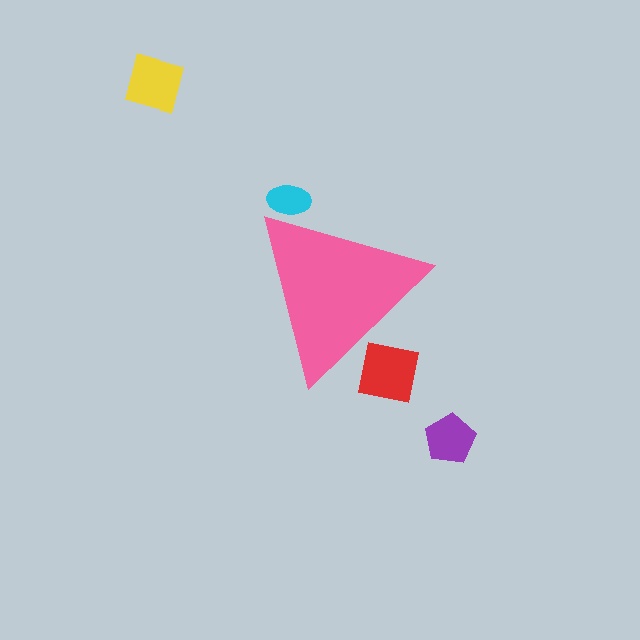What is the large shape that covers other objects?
A pink triangle.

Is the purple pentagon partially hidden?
No, the purple pentagon is fully visible.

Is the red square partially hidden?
Yes, the red square is partially hidden behind the pink triangle.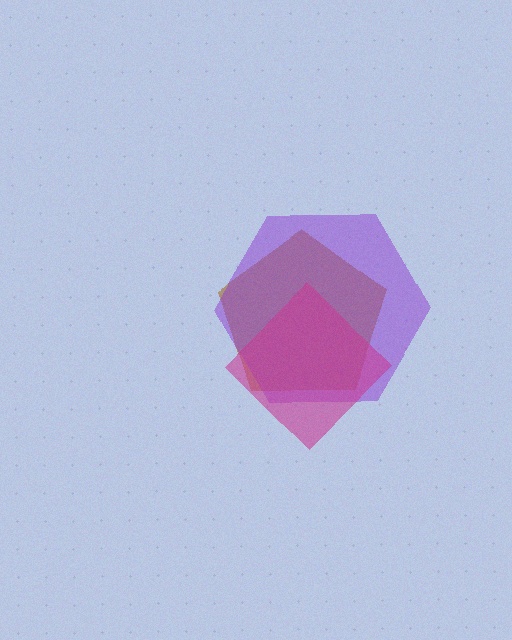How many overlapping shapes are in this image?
There are 3 overlapping shapes in the image.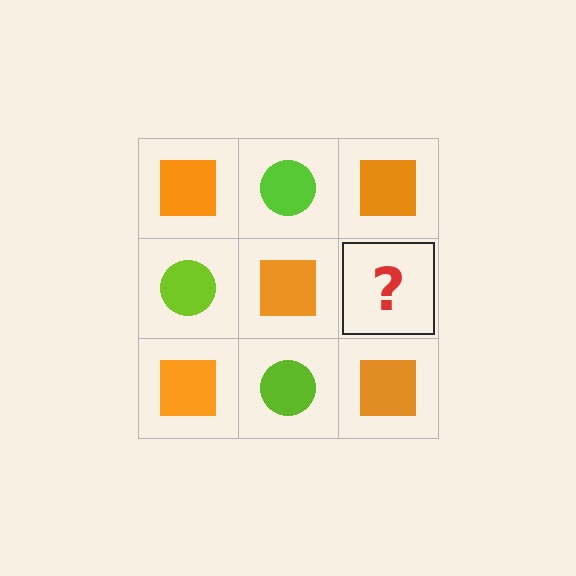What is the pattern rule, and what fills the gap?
The rule is that it alternates orange square and lime circle in a checkerboard pattern. The gap should be filled with a lime circle.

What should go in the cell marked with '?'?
The missing cell should contain a lime circle.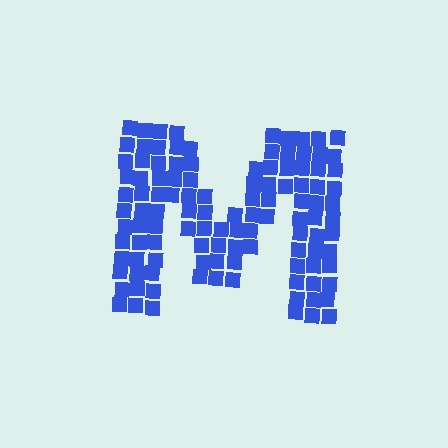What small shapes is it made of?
It is made of small squares.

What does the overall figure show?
The overall figure shows the letter M.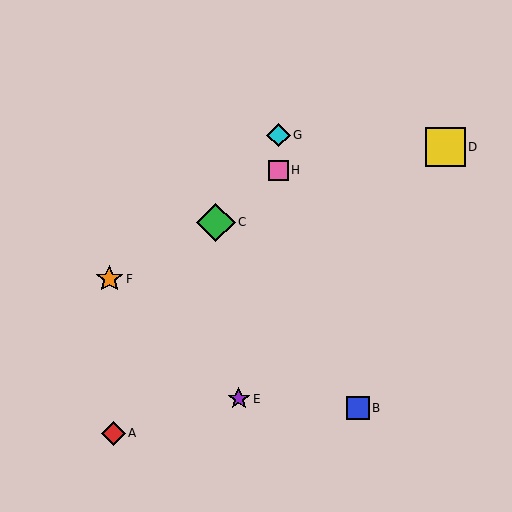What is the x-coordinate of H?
Object H is at x≈278.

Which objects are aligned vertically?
Objects G, H are aligned vertically.